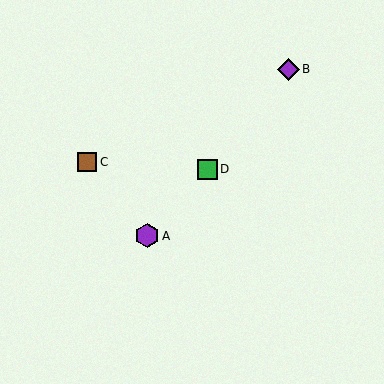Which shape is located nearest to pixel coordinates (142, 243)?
The purple hexagon (labeled A) at (147, 236) is nearest to that location.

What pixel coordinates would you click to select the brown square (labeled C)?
Click at (87, 162) to select the brown square C.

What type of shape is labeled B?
Shape B is a purple diamond.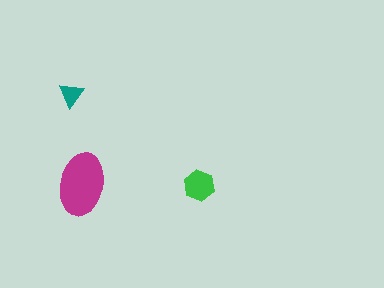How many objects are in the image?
There are 3 objects in the image.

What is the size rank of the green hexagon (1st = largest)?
2nd.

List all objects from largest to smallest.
The magenta ellipse, the green hexagon, the teal triangle.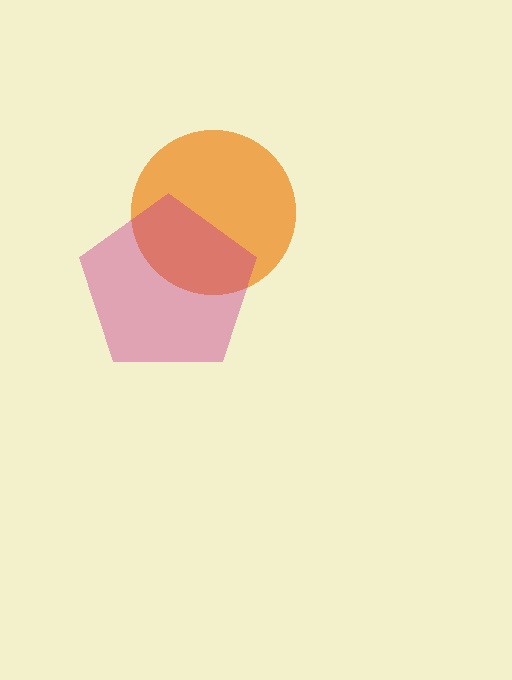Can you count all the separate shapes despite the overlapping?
Yes, there are 2 separate shapes.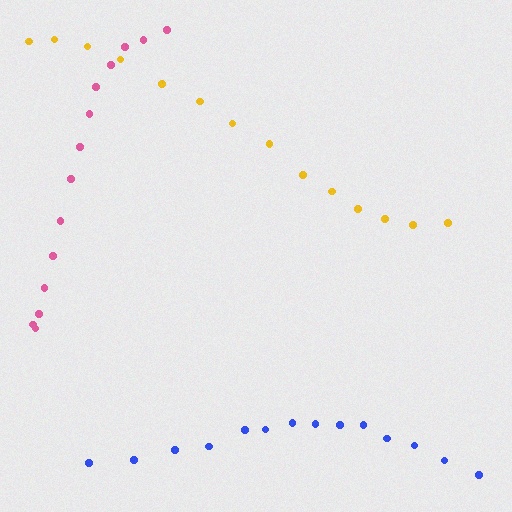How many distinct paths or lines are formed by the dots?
There are 3 distinct paths.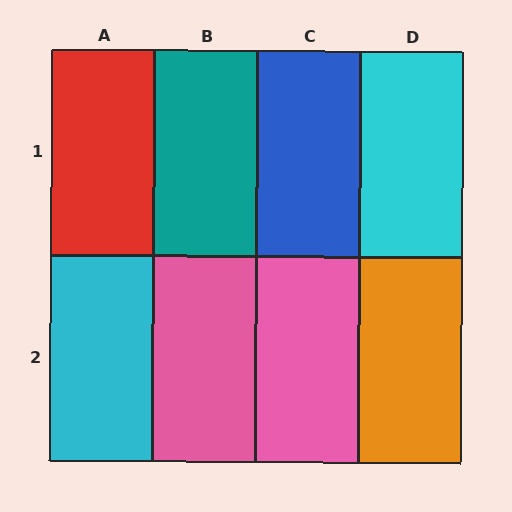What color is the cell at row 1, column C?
Blue.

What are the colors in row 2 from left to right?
Cyan, pink, pink, orange.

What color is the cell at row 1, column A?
Red.